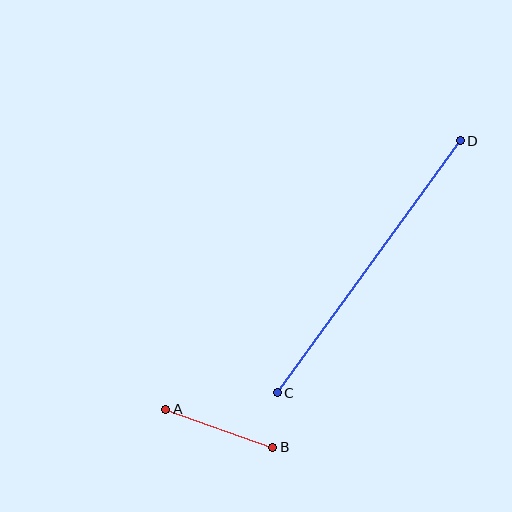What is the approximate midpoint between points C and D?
The midpoint is at approximately (369, 267) pixels.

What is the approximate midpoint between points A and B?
The midpoint is at approximately (219, 428) pixels.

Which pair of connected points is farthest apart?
Points C and D are farthest apart.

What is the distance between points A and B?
The distance is approximately 114 pixels.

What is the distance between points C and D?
The distance is approximately 312 pixels.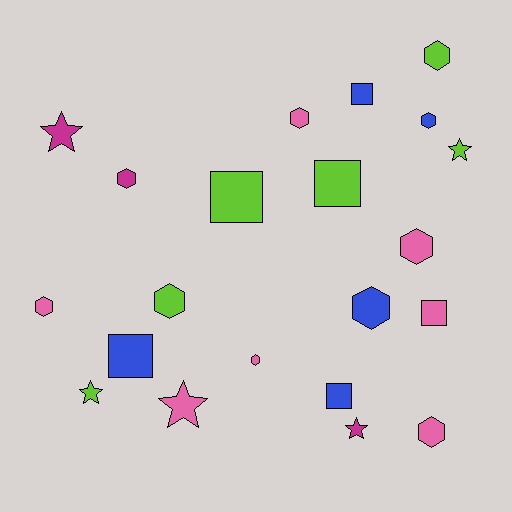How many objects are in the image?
There are 21 objects.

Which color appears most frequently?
Pink, with 7 objects.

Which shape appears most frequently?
Hexagon, with 10 objects.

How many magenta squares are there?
There are no magenta squares.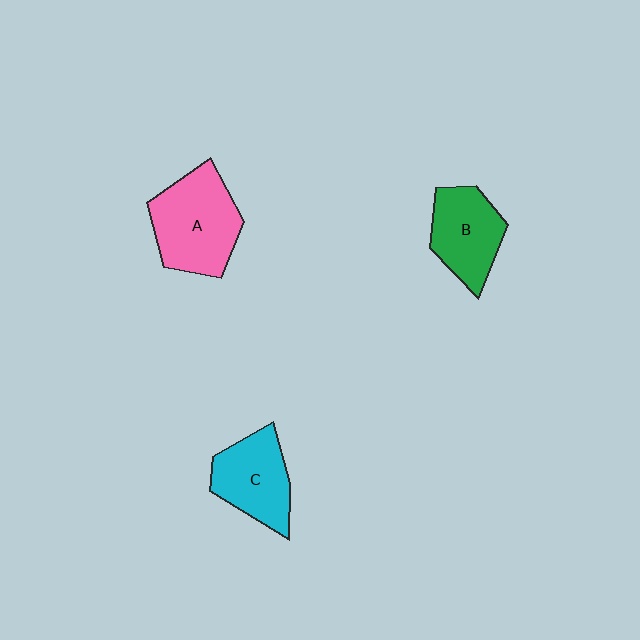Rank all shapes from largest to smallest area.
From largest to smallest: A (pink), C (cyan), B (green).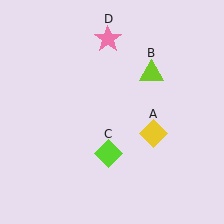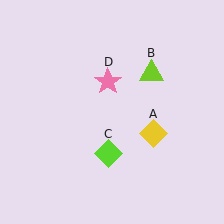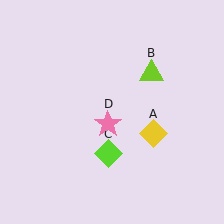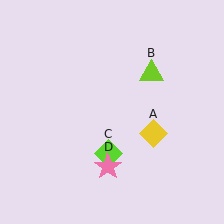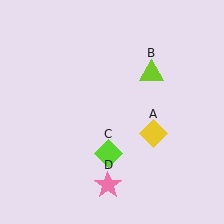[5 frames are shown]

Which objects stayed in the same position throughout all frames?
Yellow diamond (object A) and lime triangle (object B) and lime diamond (object C) remained stationary.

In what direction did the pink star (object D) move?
The pink star (object D) moved down.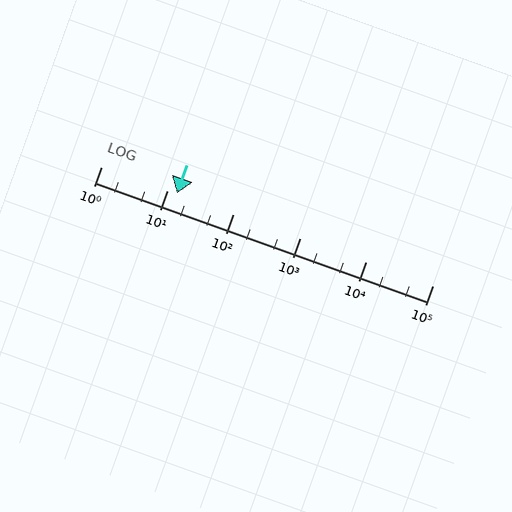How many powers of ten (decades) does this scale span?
The scale spans 5 decades, from 1 to 100000.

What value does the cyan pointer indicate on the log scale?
The pointer indicates approximately 14.